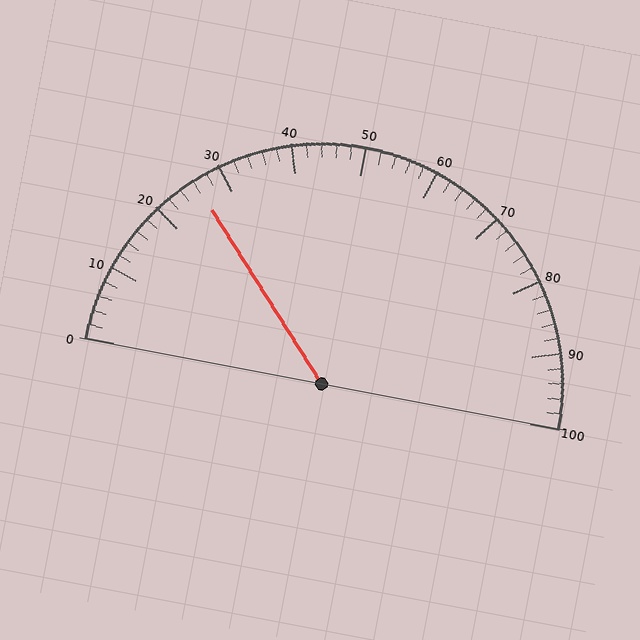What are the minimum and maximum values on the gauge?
The gauge ranges from 0 to 100.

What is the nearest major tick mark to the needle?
The nearest major tick mark is 30.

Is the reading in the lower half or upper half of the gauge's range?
The reading is in the lower half of the range (0 to 100).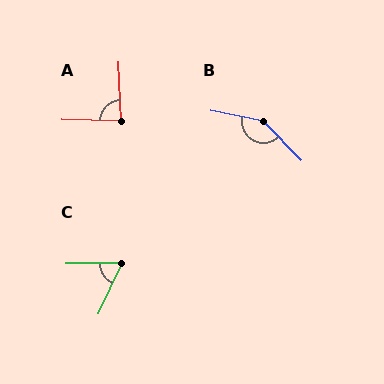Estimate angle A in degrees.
Approximately 86 degrees.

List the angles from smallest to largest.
C (64°), A (86°), B (146°).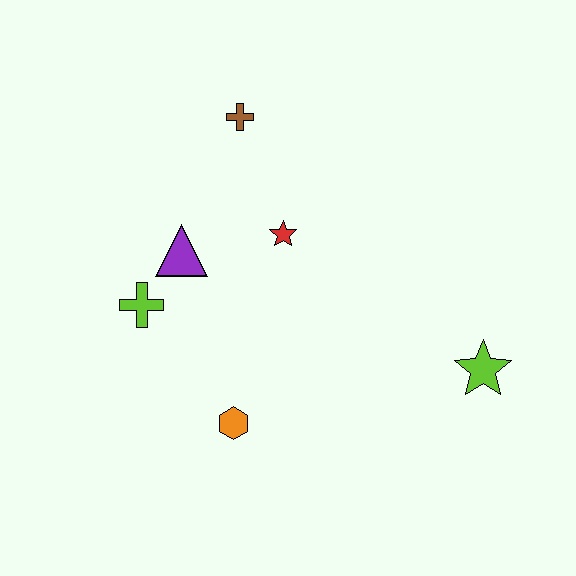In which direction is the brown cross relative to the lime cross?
The brown cross is above the lime cross.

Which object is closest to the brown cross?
The red star is closest to the brown cross.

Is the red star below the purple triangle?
No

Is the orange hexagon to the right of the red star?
No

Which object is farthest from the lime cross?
The lime star is farthest from the lime cross.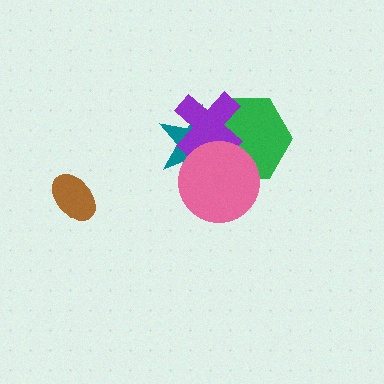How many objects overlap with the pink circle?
3 objects overlap with the pink circle.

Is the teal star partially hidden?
Yes, it is partially covered by another shape.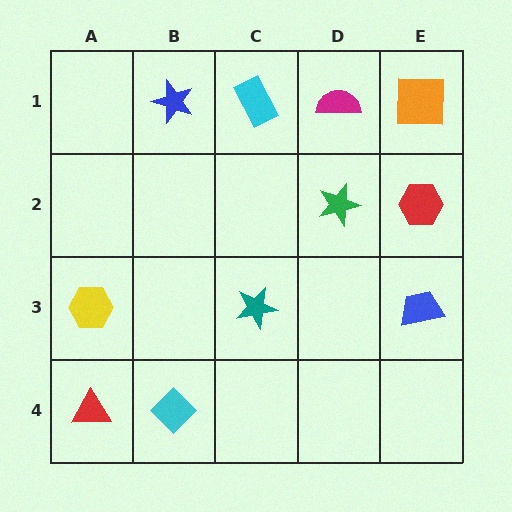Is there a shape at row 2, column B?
No, that cell is empty.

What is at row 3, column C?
A teal star.